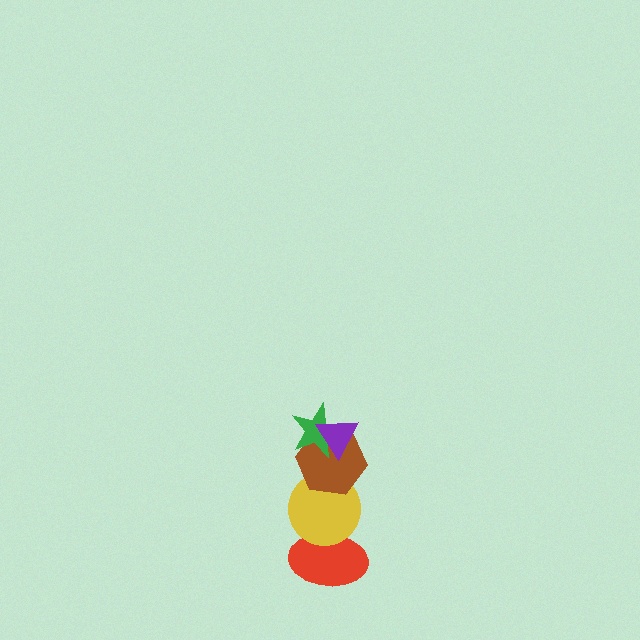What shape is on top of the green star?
The purple triangle is on top of the green star.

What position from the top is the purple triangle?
The purple triangle is 1st from the top.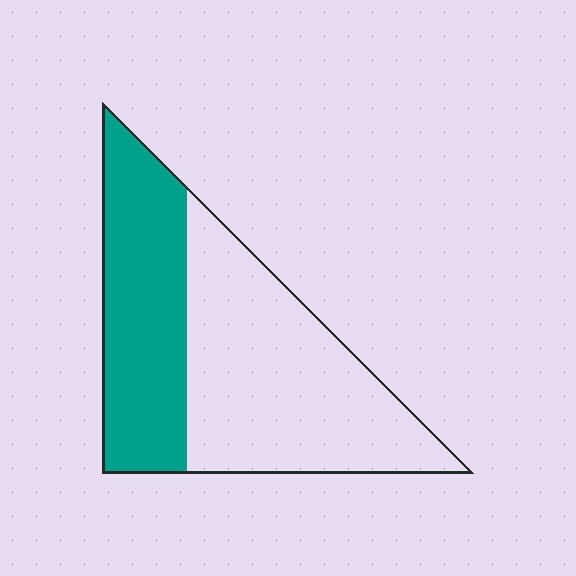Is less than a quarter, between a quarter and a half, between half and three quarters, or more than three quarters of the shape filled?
Between a quarter and a half.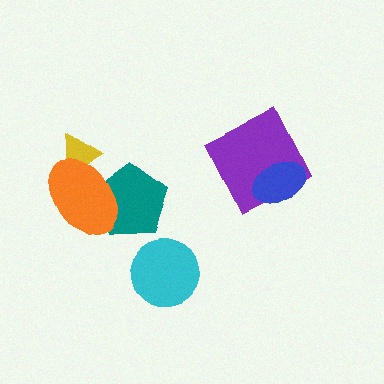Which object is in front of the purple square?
The blue ellipse is in front of the purple square.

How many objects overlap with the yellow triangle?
1 object overlaps with the yellow triangle.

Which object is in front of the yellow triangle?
The orange ellipse is in front of the yellow triangle.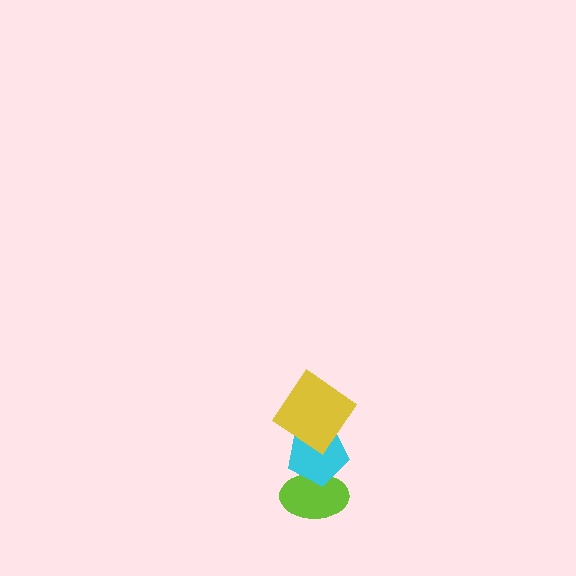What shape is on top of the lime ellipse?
The cyan pentagon is on top of the lime ellipse.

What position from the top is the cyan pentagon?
The cyan pentagon is 2nd from the top.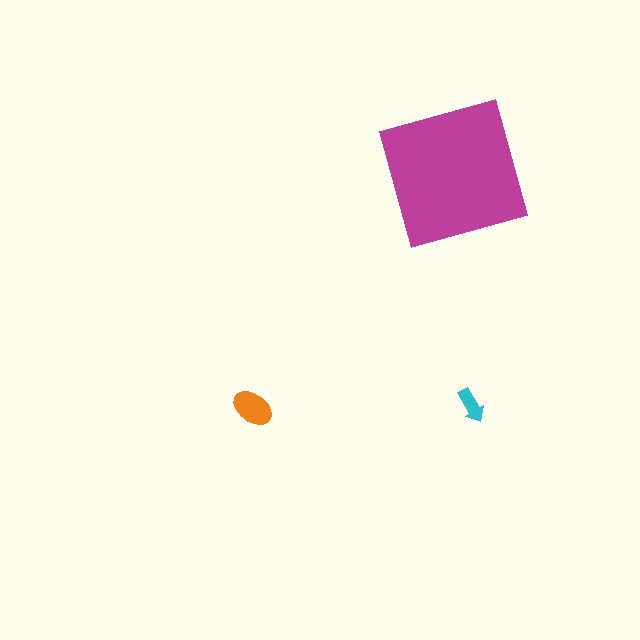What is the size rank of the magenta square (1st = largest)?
1st.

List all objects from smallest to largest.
The cyan arrow, the orange ellipse, the magenta square.